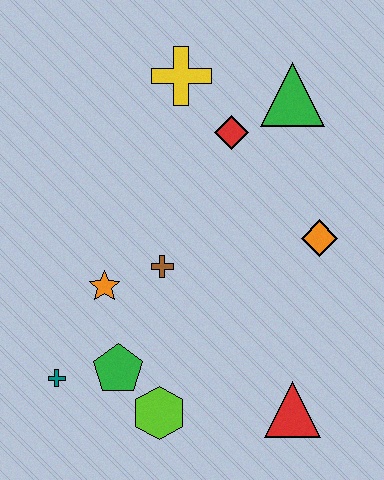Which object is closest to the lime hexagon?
The green pentagon is closest to the lime hexagon.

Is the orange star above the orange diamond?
No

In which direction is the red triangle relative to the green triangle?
The red triangle is below the green triangle.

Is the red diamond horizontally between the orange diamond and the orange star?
Yes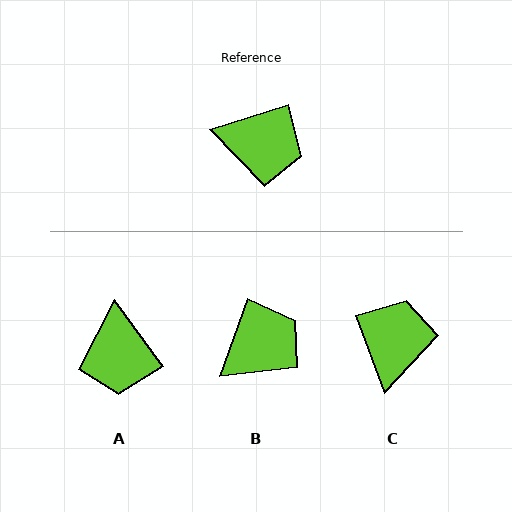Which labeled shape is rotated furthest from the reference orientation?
C, about 93 degrees away.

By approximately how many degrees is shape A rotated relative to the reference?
Approximately 71 degrees clockwise.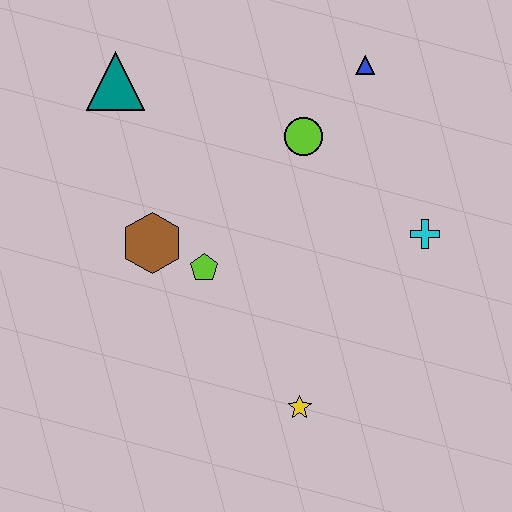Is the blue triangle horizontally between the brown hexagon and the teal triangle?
No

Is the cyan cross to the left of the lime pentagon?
No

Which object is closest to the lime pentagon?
The brown hexagon is closest to the lime pentagon.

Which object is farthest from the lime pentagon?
The blue triangle is farthest from the lime pentagon.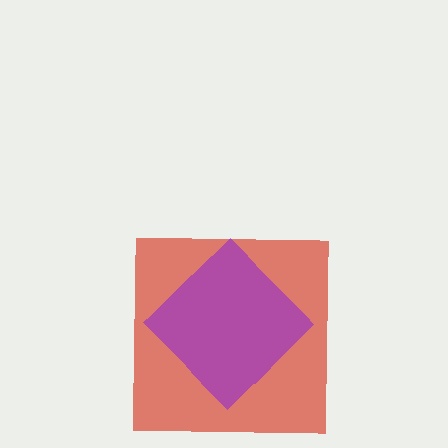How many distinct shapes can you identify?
There are 2 distinct shapes: a red square, a purple diamond.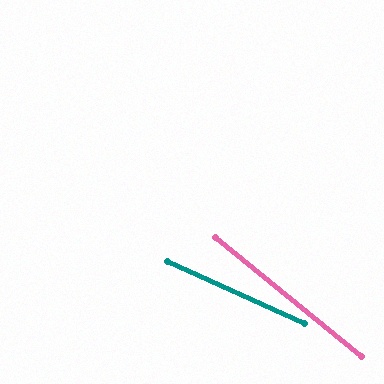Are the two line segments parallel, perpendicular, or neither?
Neither parallel nor perpendicular — they differ by about 15°.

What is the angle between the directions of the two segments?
Approximately 15 degrees.